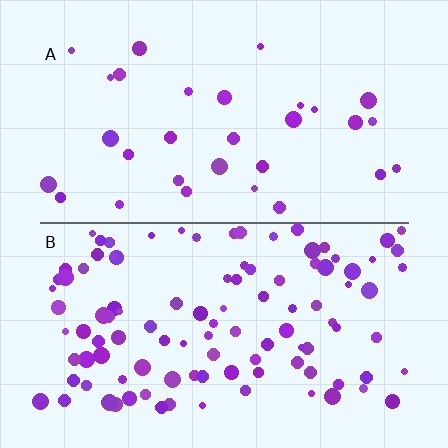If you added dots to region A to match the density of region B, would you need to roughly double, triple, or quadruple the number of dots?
Approximately triple.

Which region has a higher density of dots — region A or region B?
B (the bottom).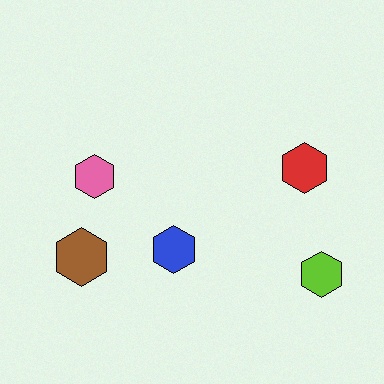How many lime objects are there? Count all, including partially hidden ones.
There is 1 lime object.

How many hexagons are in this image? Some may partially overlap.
There are 5 hexagons.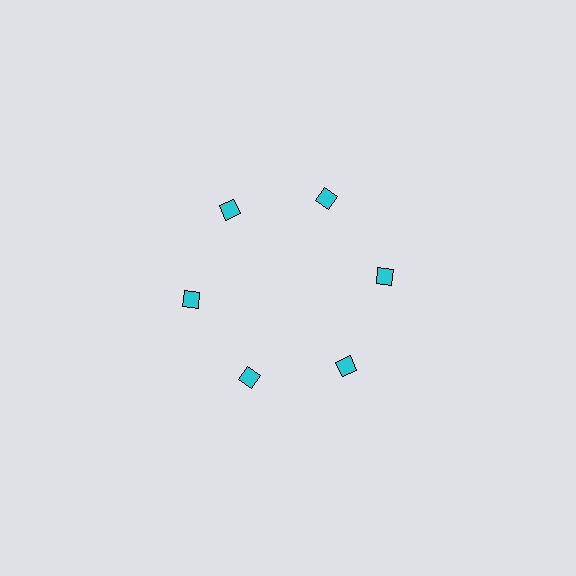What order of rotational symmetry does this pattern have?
This pattern has 6-fold rotational symmetry.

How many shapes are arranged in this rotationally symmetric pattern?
There are 6 shapes, arranged in 6 groups of 1.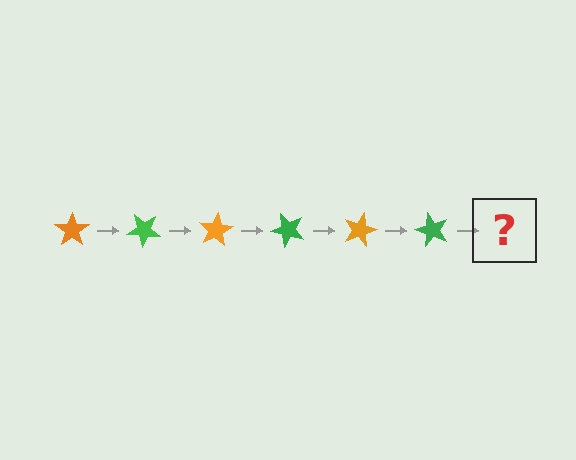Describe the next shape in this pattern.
It should be an orange star, rotated 240 degrees from the start.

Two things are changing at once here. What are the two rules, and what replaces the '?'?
The two rules are that it rotates 40 degrees each step and the color cycles through orange and green. The '?' should be an orange star, rotated 240 degrees from the start.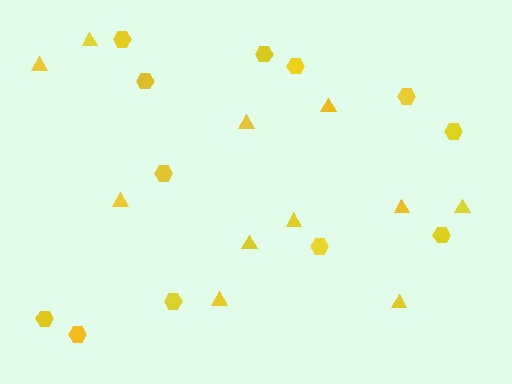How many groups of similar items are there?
There are 2 groups: one group of triangles (11) and one group of hexagons (12).